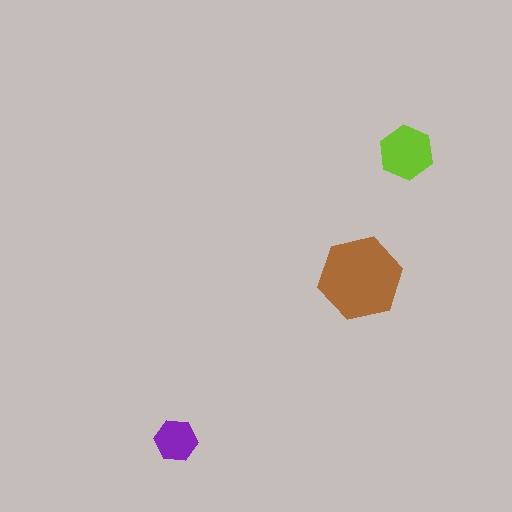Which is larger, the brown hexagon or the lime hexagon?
The brown one.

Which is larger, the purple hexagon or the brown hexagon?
The brown one.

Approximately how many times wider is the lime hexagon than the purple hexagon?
About 1.5 times wider.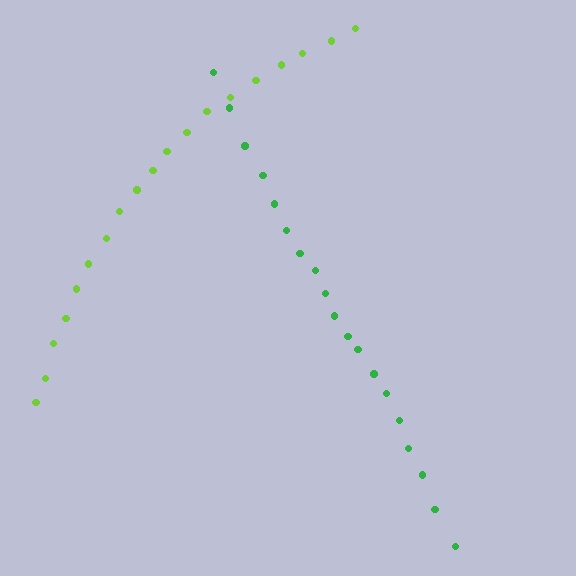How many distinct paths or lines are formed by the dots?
There are 2 distinct paths.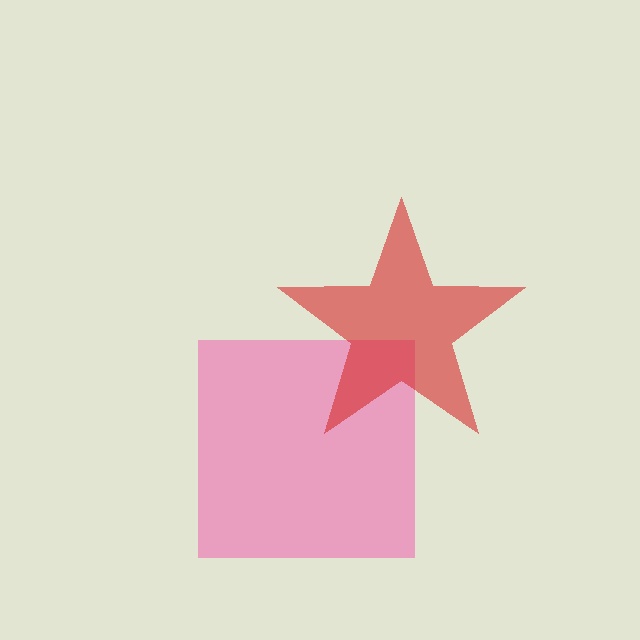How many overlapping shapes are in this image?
There are 2 overlapping shapes in the image.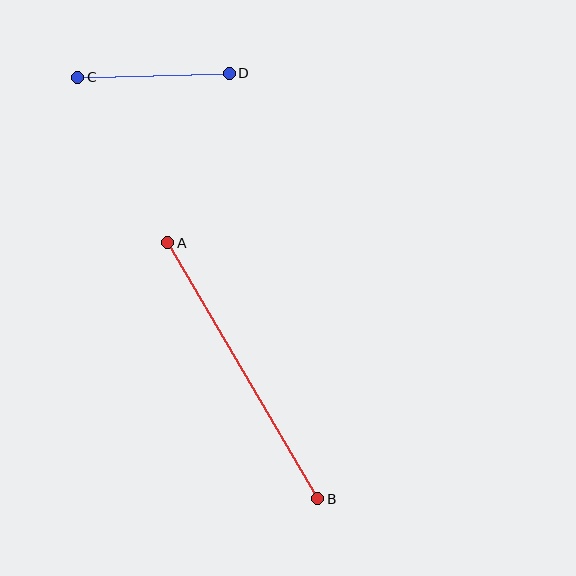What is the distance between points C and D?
The distance is approximately 152 pixels.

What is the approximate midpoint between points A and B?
The midpoint is at approximately (243, 371) pixels.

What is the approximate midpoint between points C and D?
The midpoint is at approximately (153, 75) pixels.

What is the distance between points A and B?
The distance is approximately 297 pixels.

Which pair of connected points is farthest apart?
Points A and B are farthest apart.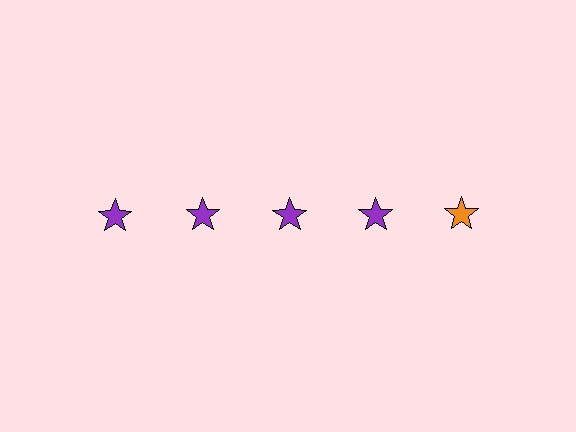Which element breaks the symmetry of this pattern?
The orange star in the top row, rightmost column breaks the symmetry. All other shapes are purple stars.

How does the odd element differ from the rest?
It has a different color: orange instead of purple.